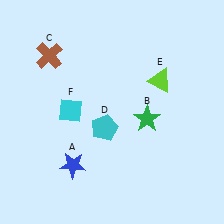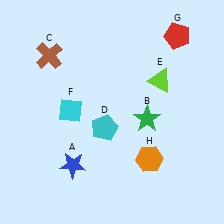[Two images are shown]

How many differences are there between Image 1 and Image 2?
There are 2 differences between the two images.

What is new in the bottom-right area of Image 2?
An orange hexagon (H) was added in the bottom-right area of Image 2.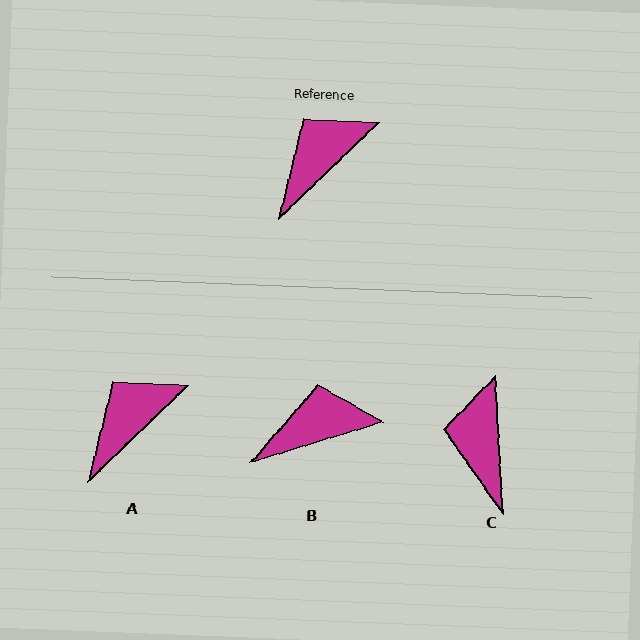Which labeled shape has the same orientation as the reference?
A.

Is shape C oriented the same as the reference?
No, it is off by about 49 degrees.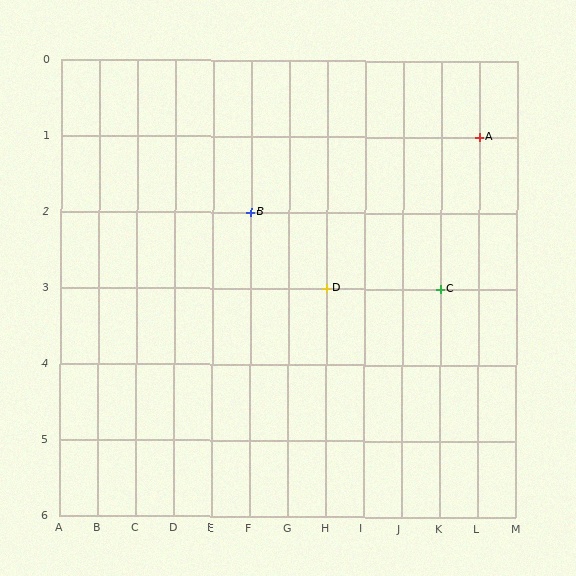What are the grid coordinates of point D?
Point D is at grid coordinates (H, 3).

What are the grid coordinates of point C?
Point C is at grid coordinates (K, 3).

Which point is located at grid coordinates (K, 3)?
Point C is at (K, 3).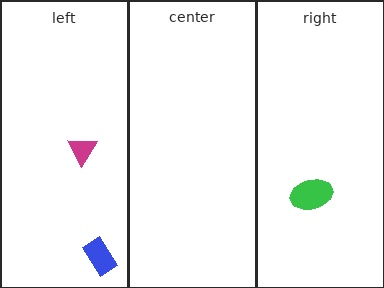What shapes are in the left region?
The blue rectangle, the magenta triangle.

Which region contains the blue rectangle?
The left region.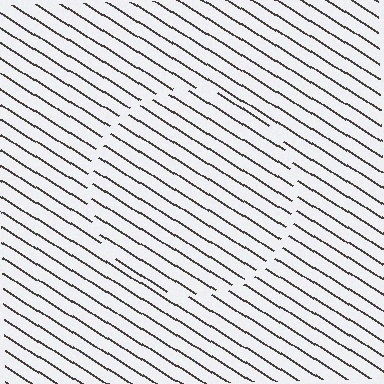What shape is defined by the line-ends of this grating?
An illusory circle. The interior of the shape contains the same grating, shifted by half a period — the contour is defined by the phase discontinuity where line-ends from the inner and outer gratings abut.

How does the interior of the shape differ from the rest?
The interior of the shape contains the same grating, shifted by half a period — the contour is defined by the phase discontinuity where line-ends from the inner and outer gratings abut.